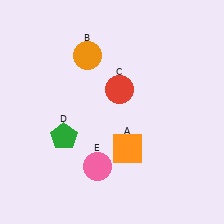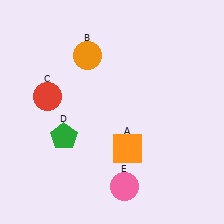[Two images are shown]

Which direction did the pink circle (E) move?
The pink circle (E) moved right.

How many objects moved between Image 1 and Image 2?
2 objects moved between the two images.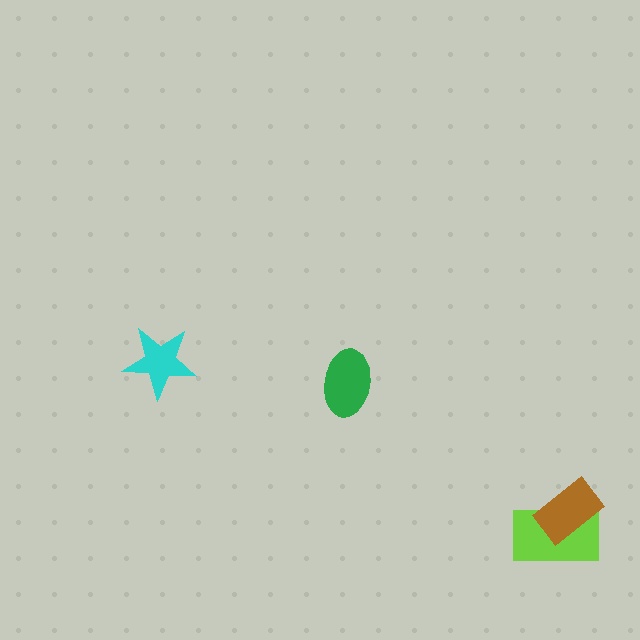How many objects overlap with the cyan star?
0 objects overlap with the cyan star.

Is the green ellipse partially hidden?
No, no other shape covers it.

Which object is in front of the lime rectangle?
The brown rectangle is in front of the lime rectangle.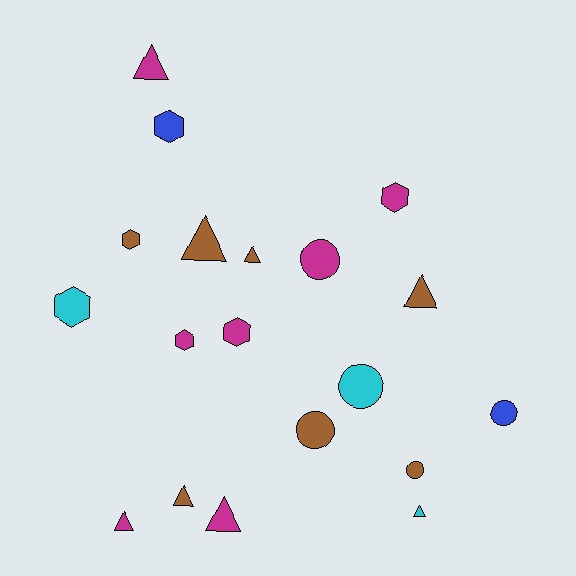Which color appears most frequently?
Brown, with 7 objects.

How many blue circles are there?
There is 1 blue circle.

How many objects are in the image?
There are 19 objects.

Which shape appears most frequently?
Triangle, with 8 objects.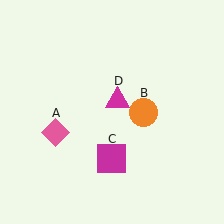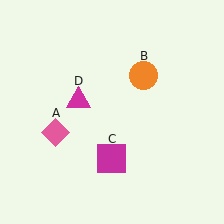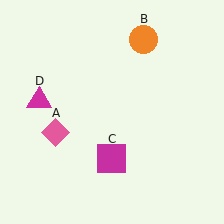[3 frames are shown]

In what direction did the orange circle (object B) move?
The orange circle (object B) moved up.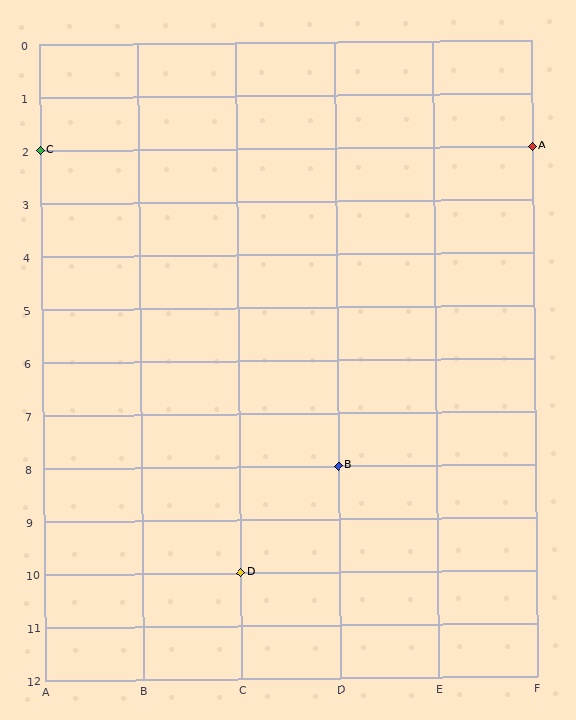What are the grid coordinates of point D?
Point D is at grid coordinates (C, 10).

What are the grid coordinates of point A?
Point A is at grid coordinates (F, 2).